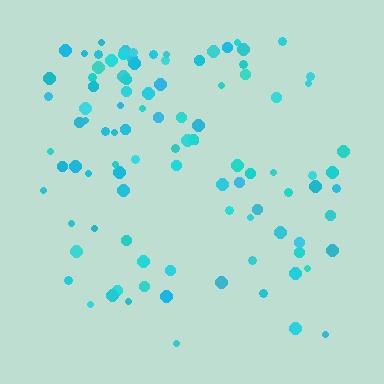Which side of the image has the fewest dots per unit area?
The bottom.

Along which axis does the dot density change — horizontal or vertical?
Vertical.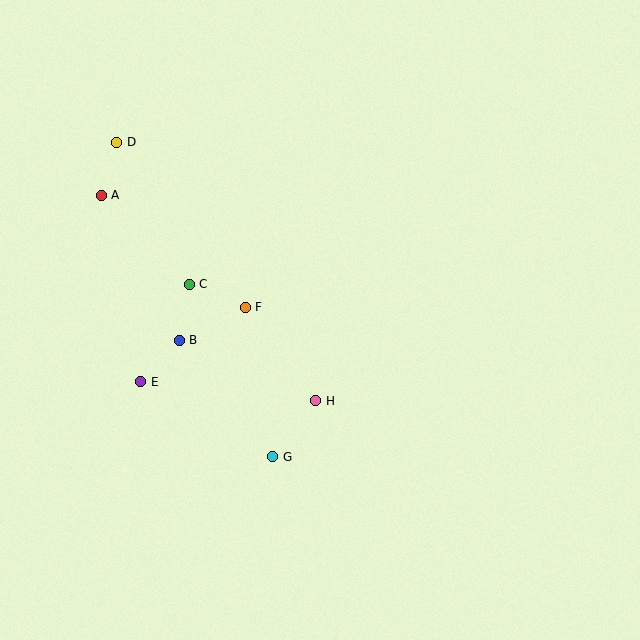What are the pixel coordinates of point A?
Point A is at (101, 196).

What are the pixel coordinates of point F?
Point F is at (245, 307).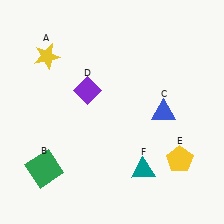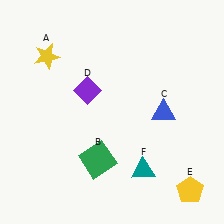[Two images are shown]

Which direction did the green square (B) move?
The green square (B) moved right.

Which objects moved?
The objects that moved are: the green square (B), the yellow pentagon (E).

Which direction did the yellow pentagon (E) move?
The yellow pentagon (E) moved down.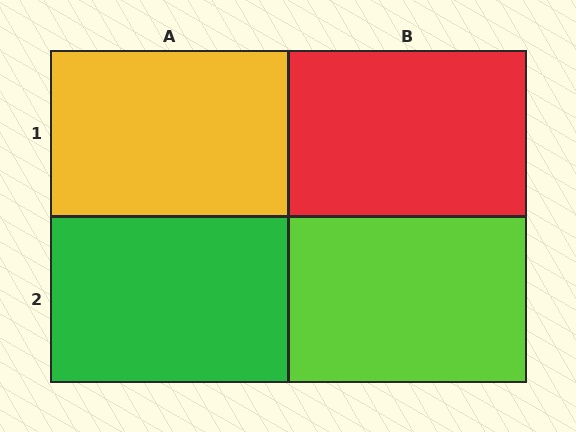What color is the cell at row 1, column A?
Yellow.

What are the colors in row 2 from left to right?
Green, lime.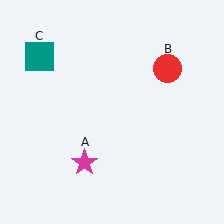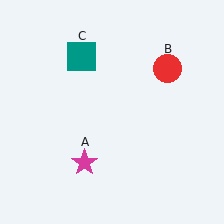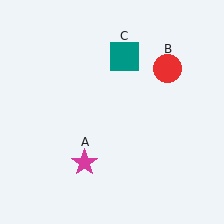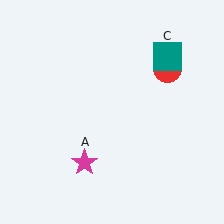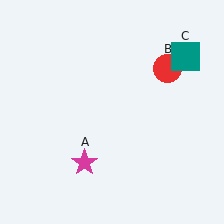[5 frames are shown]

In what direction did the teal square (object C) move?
The teal square (object C) moved right.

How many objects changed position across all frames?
1 object changed position: teal square (object C).